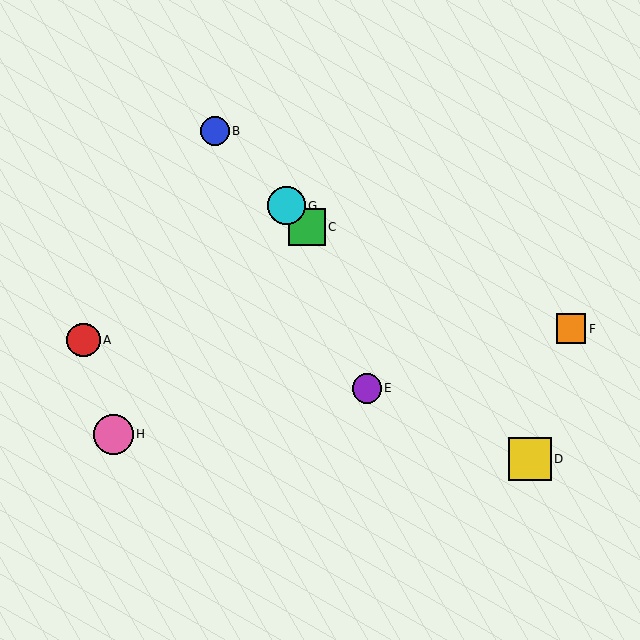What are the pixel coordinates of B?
Object B is at (215, 131).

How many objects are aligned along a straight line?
4 objects (B, C, D, G) are aligned along a straight line.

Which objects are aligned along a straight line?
Objects B, C, D, G are aligned along a straight line.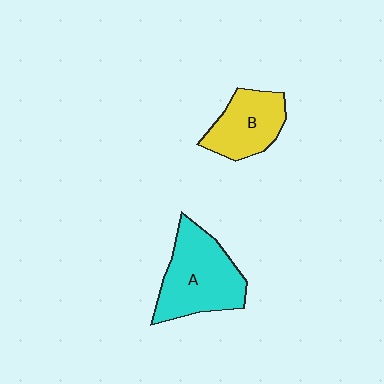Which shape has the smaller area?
Shape B (yellow).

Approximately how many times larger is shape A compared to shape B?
Approximately 1.4 times.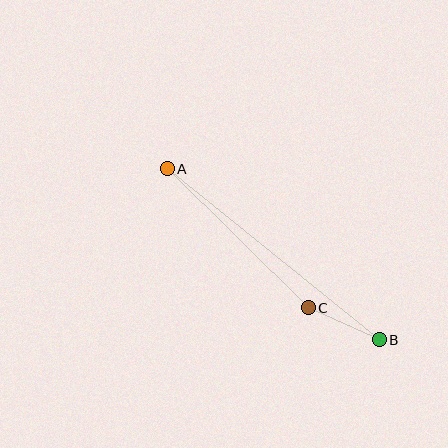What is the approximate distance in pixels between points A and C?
The distance between A and C is approximately 198 pixels.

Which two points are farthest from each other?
Points A and B are farthest from each other.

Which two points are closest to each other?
Points B and C are closest to each other.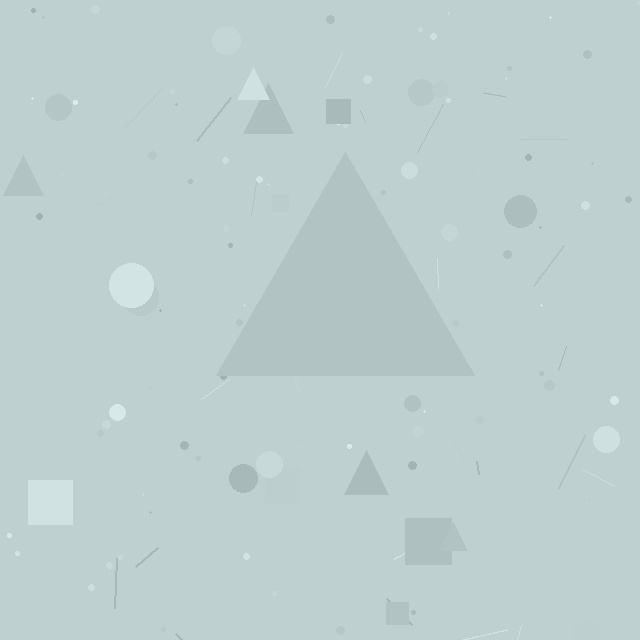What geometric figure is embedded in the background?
A triangle is embedded in the background.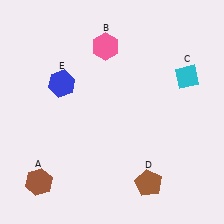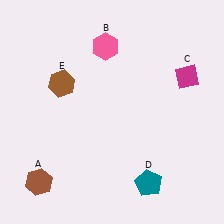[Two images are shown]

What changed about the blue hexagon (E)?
In Image 1, E is blue. In Image 2, it changed to brown.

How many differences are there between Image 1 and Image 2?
There are 3 differences between the two images.